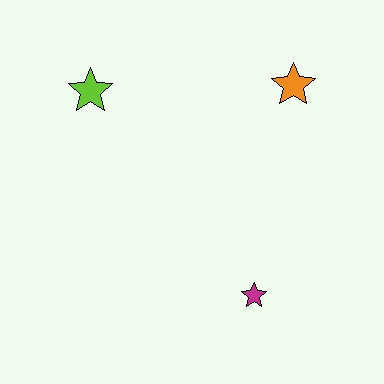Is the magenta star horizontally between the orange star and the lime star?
Yes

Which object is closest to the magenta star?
The orange star is closest to the magenta star.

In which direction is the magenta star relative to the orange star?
The magenta star is below the orange star.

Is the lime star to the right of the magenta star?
No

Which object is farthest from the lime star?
The magenta star is farthest from the lime star.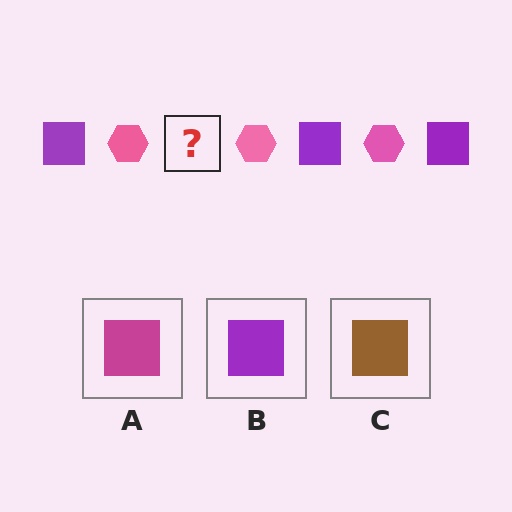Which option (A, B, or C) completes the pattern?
B.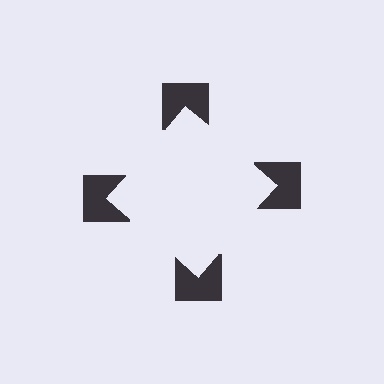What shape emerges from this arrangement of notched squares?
An illusory square — its edges are inferred from the aligned wedge cuts in the notched squares, not physically drawn.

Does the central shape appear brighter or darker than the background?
It typically appears slightly brighter than the background, even though no actual brightness change is drawn.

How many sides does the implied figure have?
4 sides.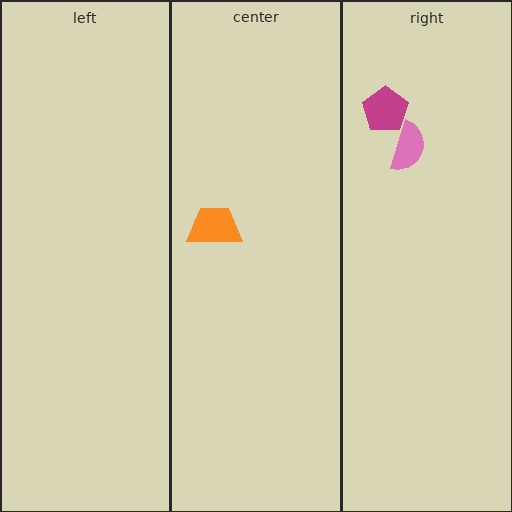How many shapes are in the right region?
2.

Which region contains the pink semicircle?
The right region.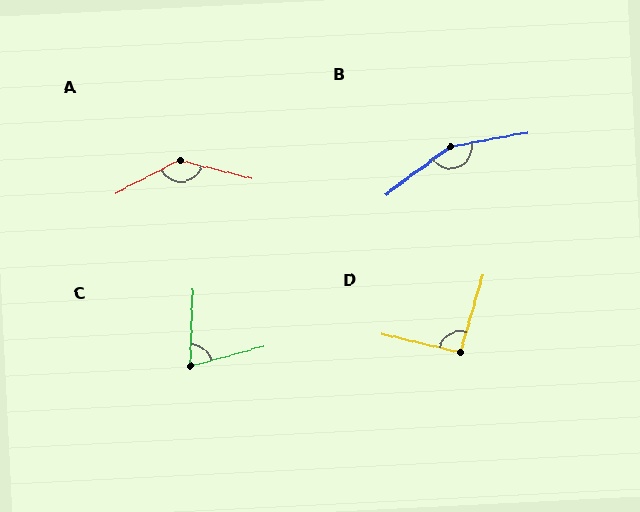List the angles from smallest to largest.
C (73°), D (93°), A (139°), B (154°).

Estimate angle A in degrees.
Approximately 139 degrees.